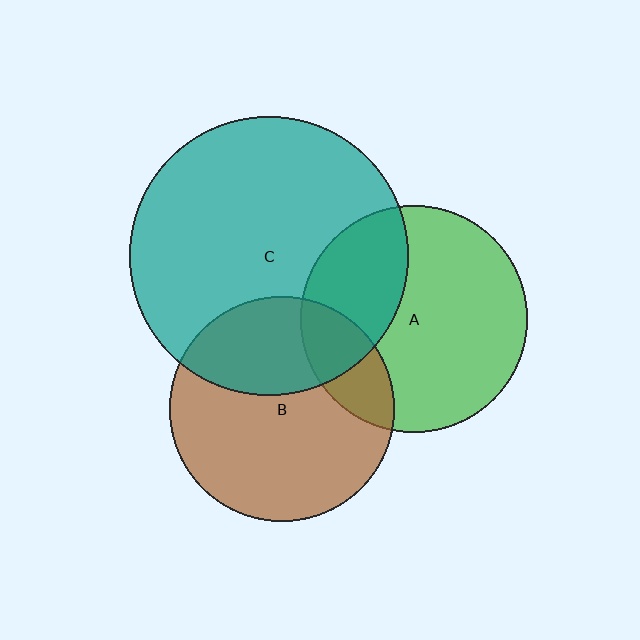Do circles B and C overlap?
Yes.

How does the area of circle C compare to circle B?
Approximately 1.5 times.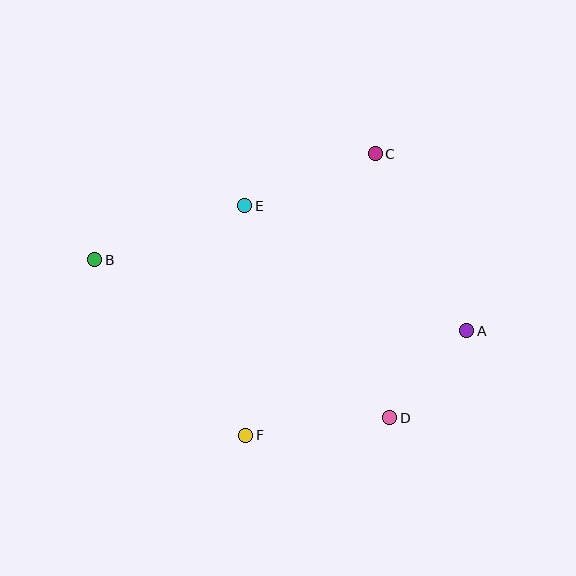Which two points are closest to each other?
Points A and D are closest to each other.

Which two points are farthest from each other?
Points A and B are farthest from each other.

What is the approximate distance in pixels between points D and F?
The distance between D and F is approximately 145 pixels.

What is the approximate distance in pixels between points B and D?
The distance between B and D is approximately 335 pixels.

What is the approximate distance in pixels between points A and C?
The distance between A and C is approximately 199 pixels.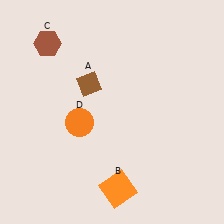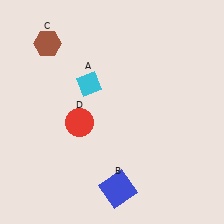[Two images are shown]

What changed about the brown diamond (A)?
In Image 1, A is brown. In Image 2, it changed to cyan.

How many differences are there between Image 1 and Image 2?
There are 3 differences between the two images.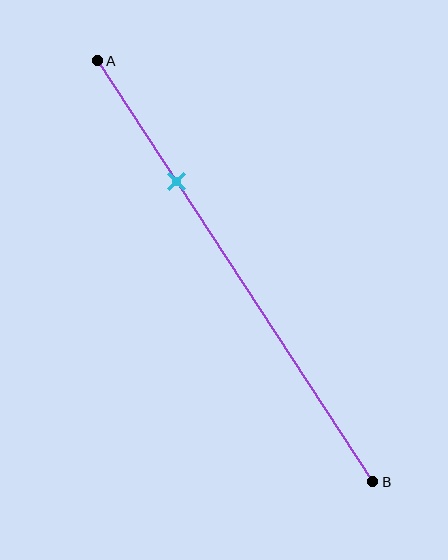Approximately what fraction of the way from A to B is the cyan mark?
The cyan mark is approximately 30% of the way from A to B.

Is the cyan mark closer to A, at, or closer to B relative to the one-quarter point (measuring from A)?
The cyan mark is closer to point B than the one-quarter point of segment AB.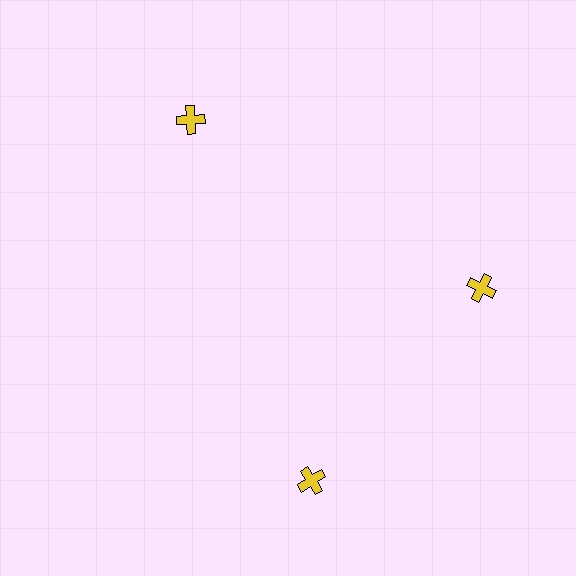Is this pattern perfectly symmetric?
No. The 3 yellow crosses are arranged in a ring, but one element near the 7 o'clock position is rotated out of alignment along the ring, breaking the 3-fold rotational symmetry.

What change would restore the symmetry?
The symmetry would be restored by rotating it back into even spacing with its neighbors so that all 3 crosses sit at equal angles and equal distance from the center.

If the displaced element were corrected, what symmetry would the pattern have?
It would have 3-fold rotational symmetry — the pattern would map onto itself every 120 degrees.